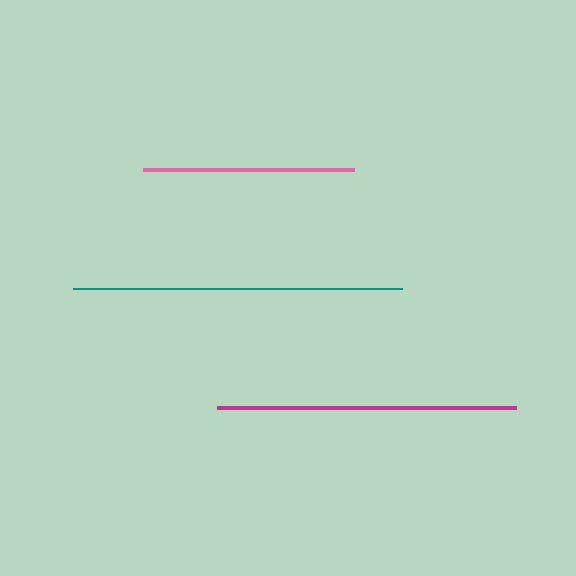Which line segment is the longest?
The teal line is the longest at approximately 329 pixels.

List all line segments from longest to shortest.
From longest to shortest: teal, magenta, pink.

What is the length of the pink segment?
The pink segment is approximately 210 pixels long.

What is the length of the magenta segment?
The magenta segment is approximately 299 pixels long.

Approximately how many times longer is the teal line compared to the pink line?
The teal line is approximately 1.6 times the length of the pink line.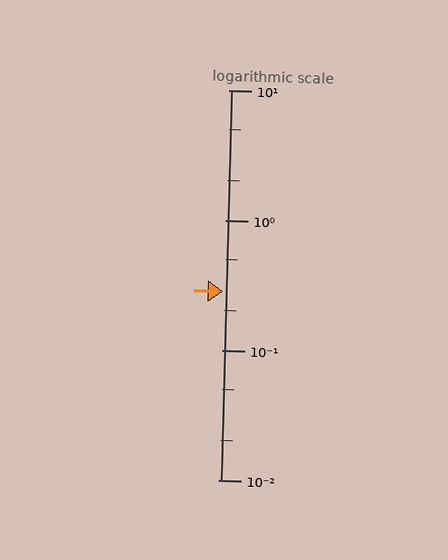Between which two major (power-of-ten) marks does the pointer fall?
The pointer is between 0.1 and 1.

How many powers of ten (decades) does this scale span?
The scale spans 3 decades, from 0.01 to 10.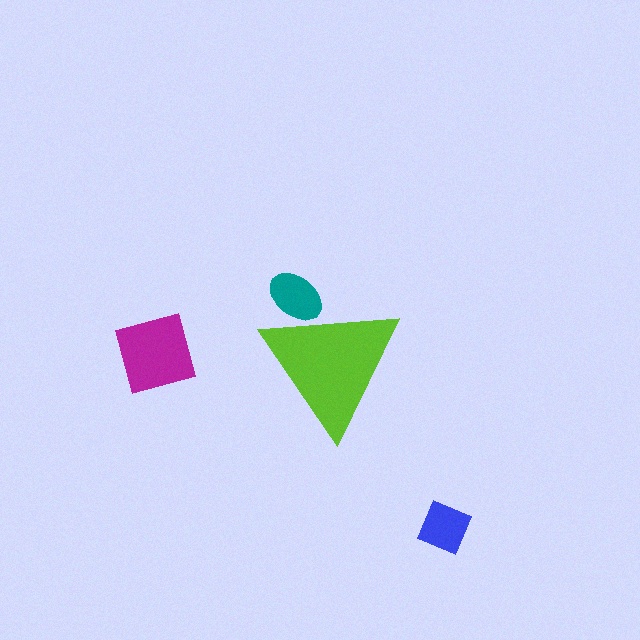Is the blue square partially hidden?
No, the blue square is fully visible.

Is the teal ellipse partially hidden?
Yes, the teal ellipse is partially hidden behind the lime triangle.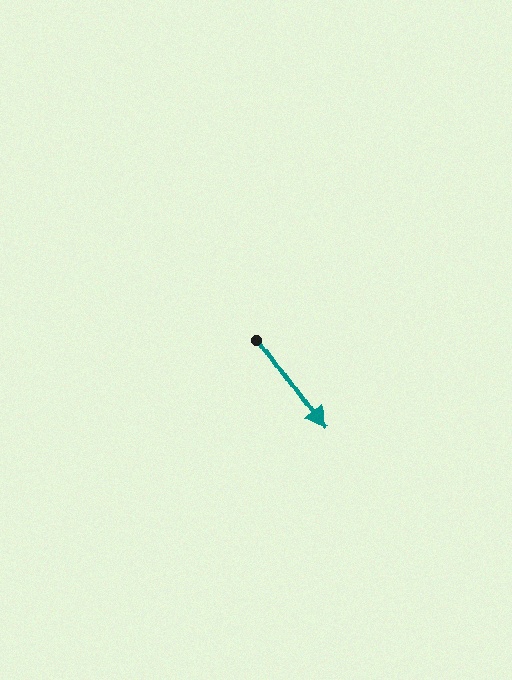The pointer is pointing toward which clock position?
Roughly 5 o'clock.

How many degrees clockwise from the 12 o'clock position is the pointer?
Approximately 144 degrees.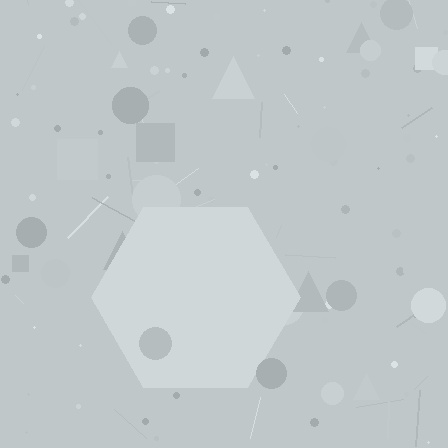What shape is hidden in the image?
A hexagon is hidden in the image.